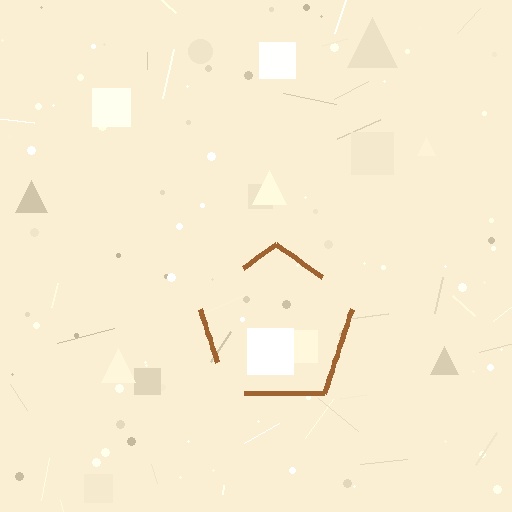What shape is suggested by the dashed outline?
The dashed outline suggests a pentagon.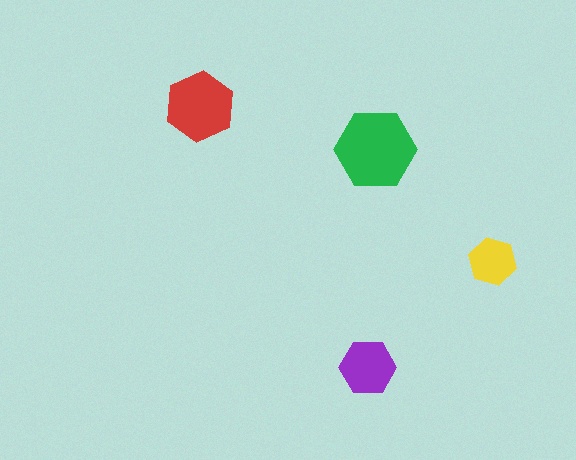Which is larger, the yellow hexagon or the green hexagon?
The green one.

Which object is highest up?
The red hexagon is topmost.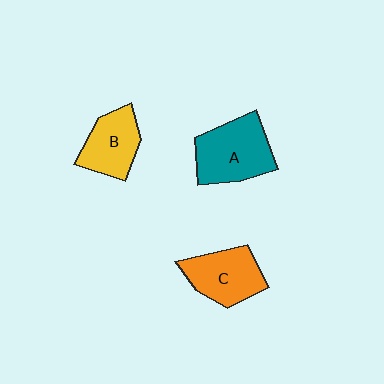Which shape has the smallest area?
Shape B (yellow).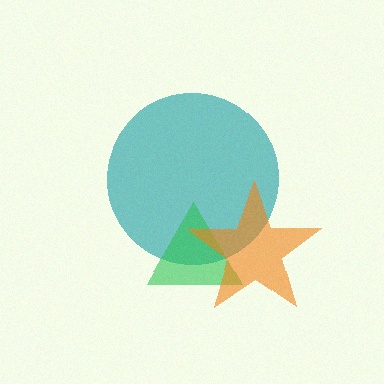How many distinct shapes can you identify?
There are 3 distinct shapes: a teal circle, a green triangle, an orange star.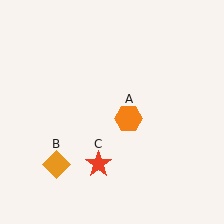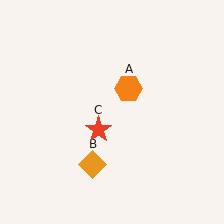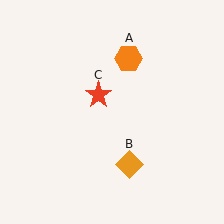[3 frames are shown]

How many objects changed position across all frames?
3 objects changed position: orange hexagon (object A), orange diamond (object B), red star (object C).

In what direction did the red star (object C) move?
The red star (object C) moved up.